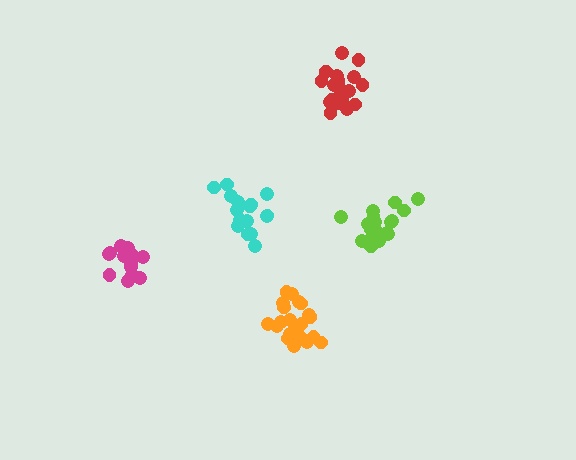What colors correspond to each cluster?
The clusters are colored: orange, magenta, lime, red, cyan.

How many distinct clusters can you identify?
There are 5 distinct clusters.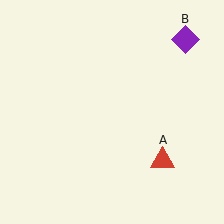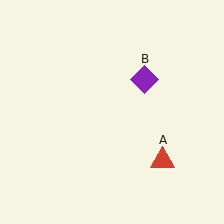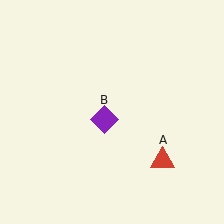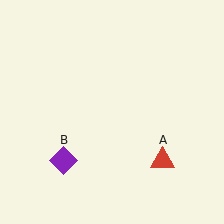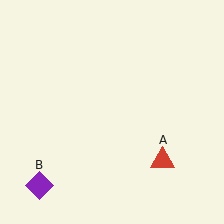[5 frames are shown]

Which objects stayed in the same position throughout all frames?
Red triangle (object A) remained stationary.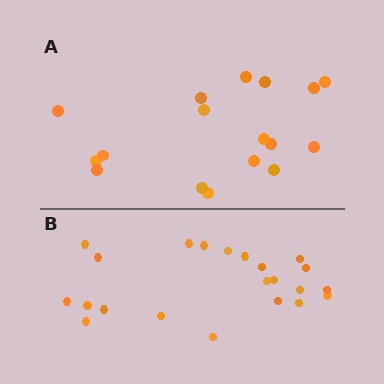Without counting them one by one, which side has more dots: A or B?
Region B (the bottom region) has more dots.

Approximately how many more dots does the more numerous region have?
Region B has about 5 more dots than region A.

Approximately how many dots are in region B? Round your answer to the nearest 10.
About 20 dots. (The exact count is 22, which rounds to 20.)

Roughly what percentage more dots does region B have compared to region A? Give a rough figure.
About 30% more.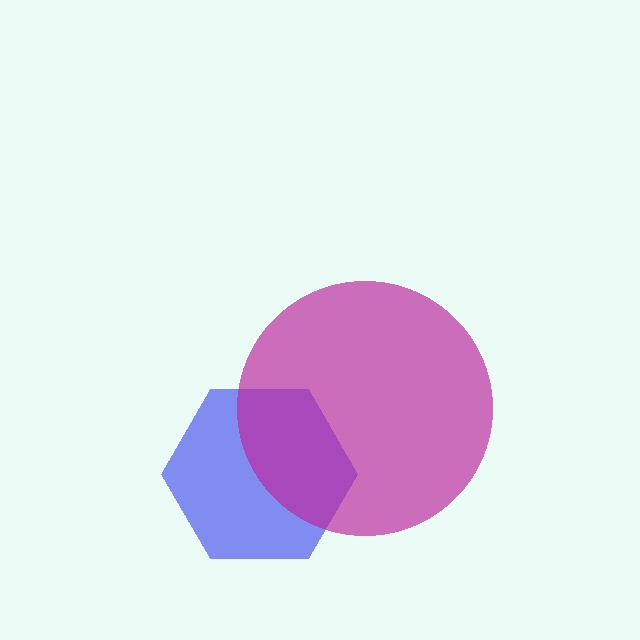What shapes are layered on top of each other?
The layered shapes are: a blue hexagon, a magenta circle.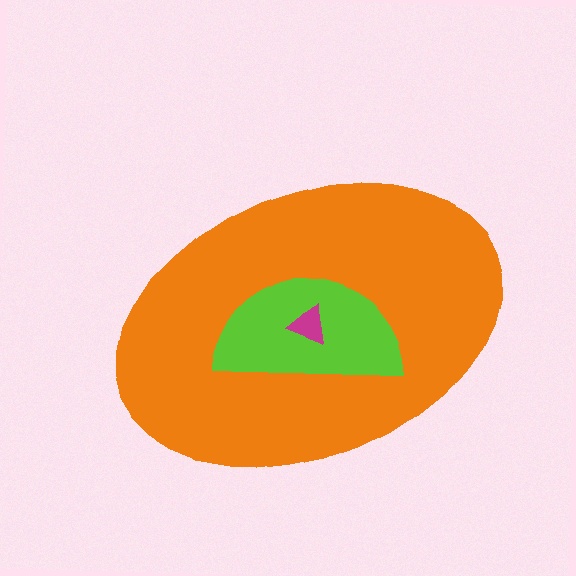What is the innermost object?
The magenta triangle.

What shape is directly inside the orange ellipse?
The lime semicircle.